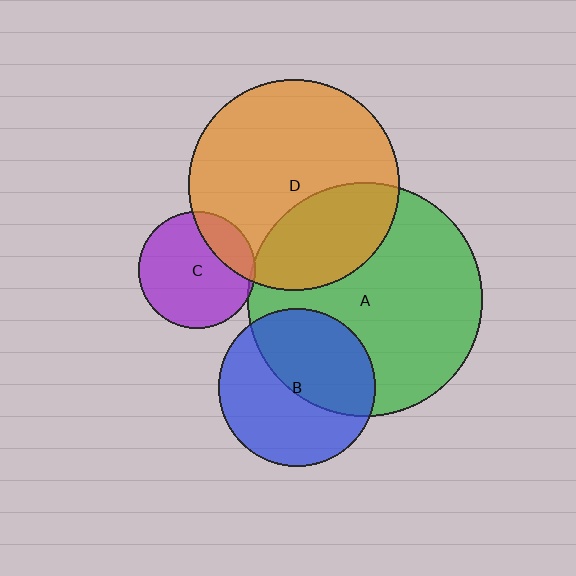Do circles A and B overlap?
Yes.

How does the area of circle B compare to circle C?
Approximately 1.8 times.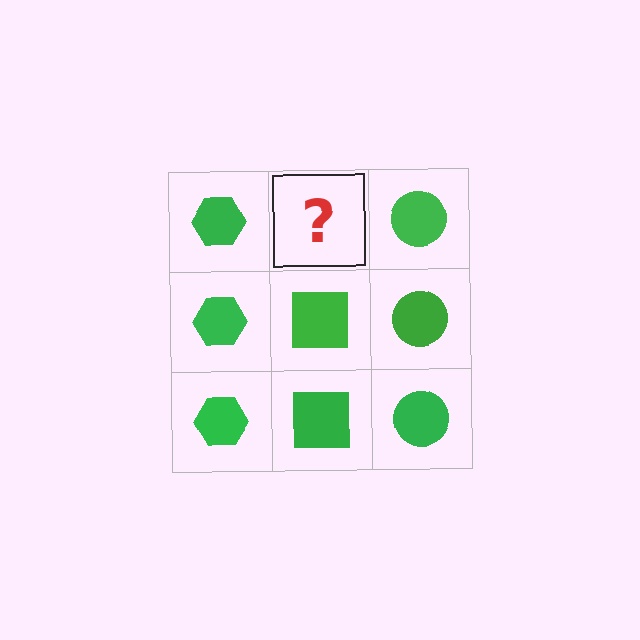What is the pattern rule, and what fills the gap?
The rule is that each column has a consistent shape. The gap should be filled with a green square.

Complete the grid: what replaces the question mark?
The question mark should be replaced with a green square.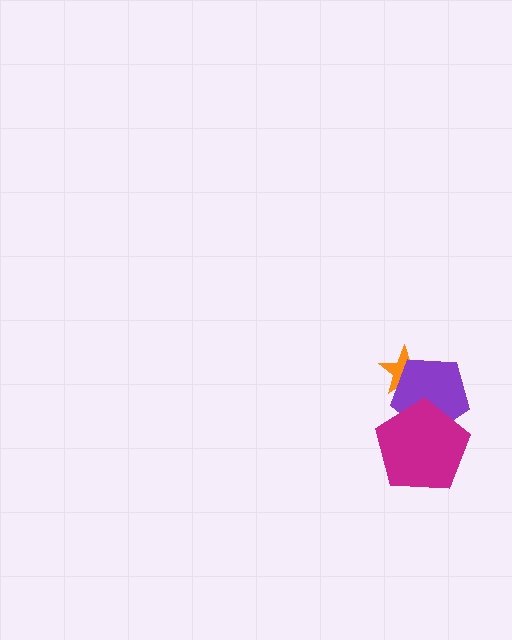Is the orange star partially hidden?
Yes, it is partially covered by another shape.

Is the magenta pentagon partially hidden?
No, no other shape covers it.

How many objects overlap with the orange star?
1 object overlaps with the orange star.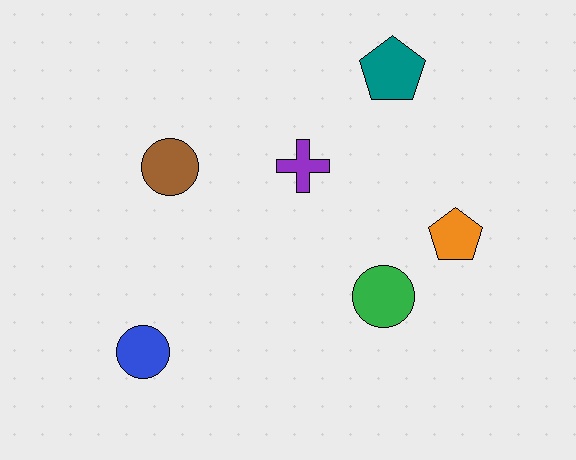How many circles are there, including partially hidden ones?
There are 3 circles.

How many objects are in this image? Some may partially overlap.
There are 6 objects.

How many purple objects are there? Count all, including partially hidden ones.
There is 1 purple object.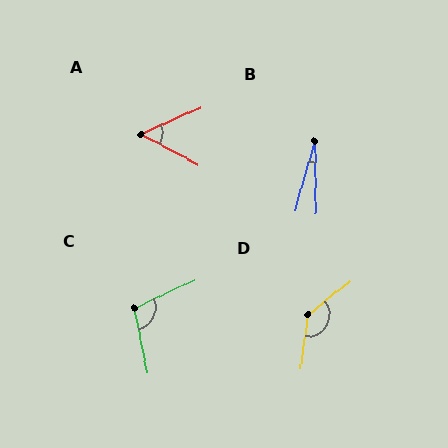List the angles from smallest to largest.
B (17°), A (52°), C (104°), D (136°).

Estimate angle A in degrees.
Approximately 52 degrees.